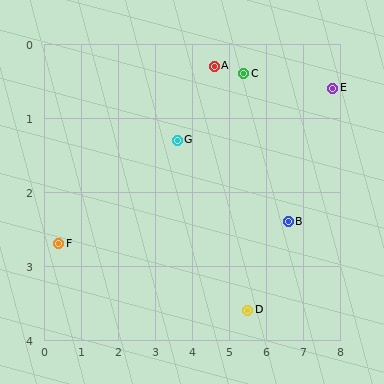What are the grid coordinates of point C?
Point C is at approximately (5.4, 0.4).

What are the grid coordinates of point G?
Point G is at approximately (3.6, 1.3).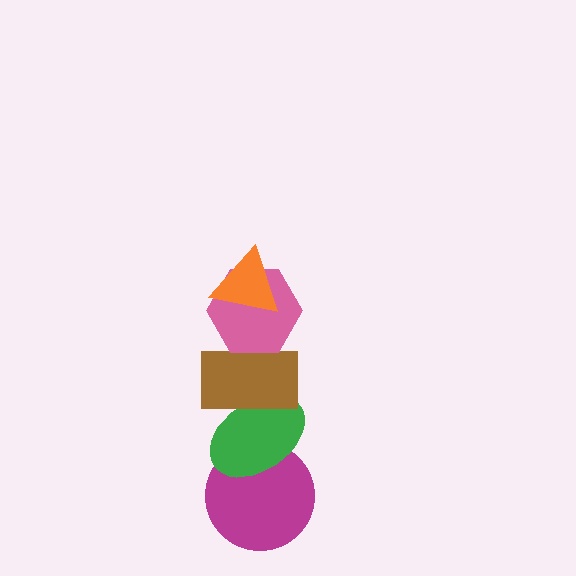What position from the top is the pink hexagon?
The pink hexagon is 2nd from the top.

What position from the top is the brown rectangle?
The brown rectangle is 3rd from the top.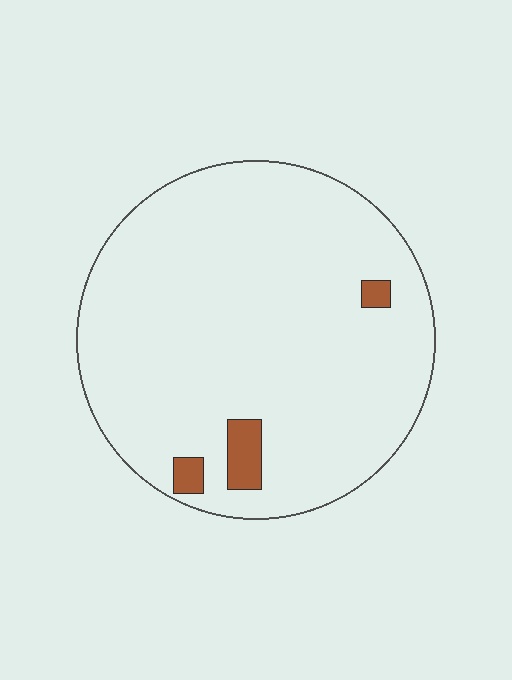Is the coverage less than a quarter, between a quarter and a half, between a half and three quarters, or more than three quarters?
Less than a quarter.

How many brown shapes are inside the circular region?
3.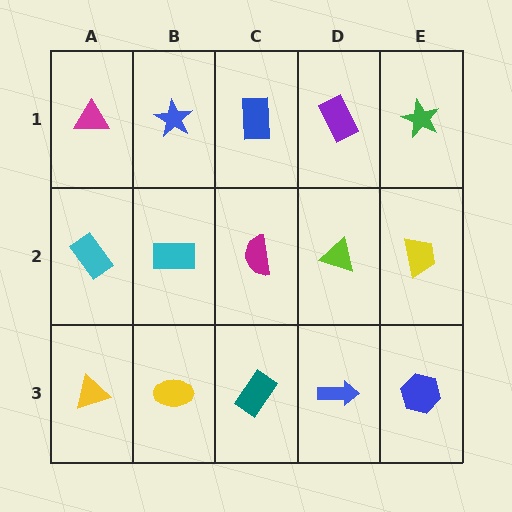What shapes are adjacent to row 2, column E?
A green star (row 1, column E), a blue hexagon (row 3, column E), a lime triangle (row 2, column D).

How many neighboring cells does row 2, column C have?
4.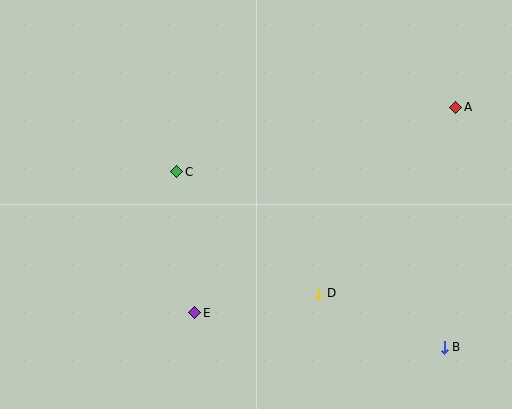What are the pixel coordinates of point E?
Point E is at (195, 313).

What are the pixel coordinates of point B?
Point B is at (444, 347).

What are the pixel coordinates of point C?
Point C is at (177, 172).